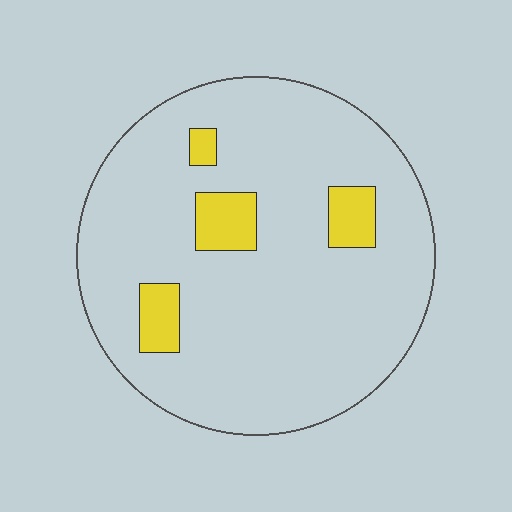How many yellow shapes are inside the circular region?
4.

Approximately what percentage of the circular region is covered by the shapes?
Approximately 10%.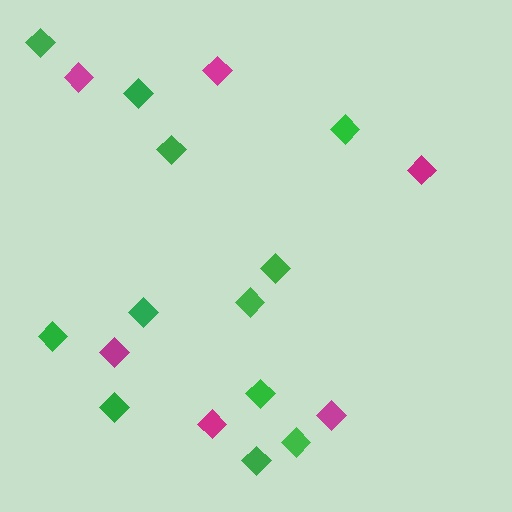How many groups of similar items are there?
There are 2 groups: one group of magenta diamonds (6) and one group of green diamonds (12).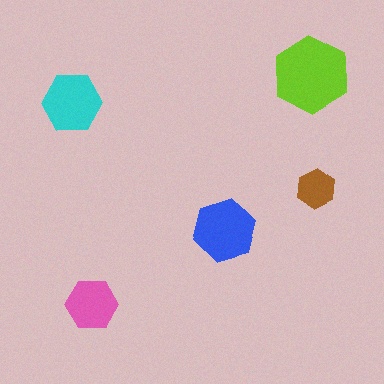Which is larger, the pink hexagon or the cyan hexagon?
The cyan one.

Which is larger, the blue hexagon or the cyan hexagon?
The blue one.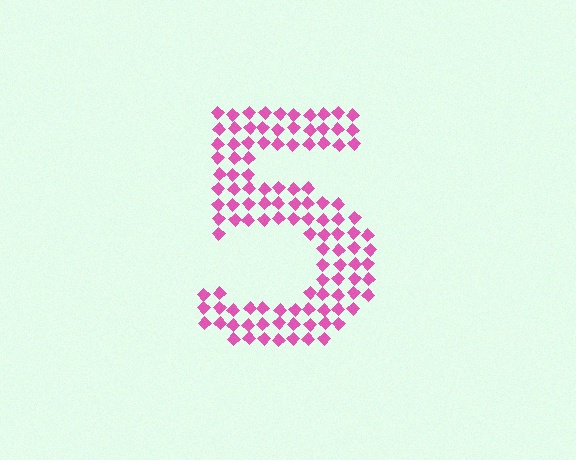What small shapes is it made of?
It is made of small diamonds.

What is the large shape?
The large shape is the digit 5.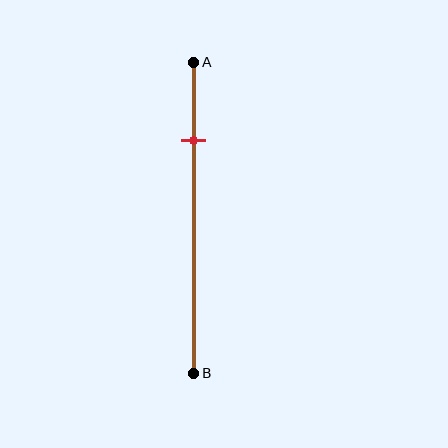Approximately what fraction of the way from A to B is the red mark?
The red mark is approximately 25% of the way from A to B.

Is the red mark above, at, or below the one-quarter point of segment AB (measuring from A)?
The red mark is approximately at the one-quarter point of segment AB.